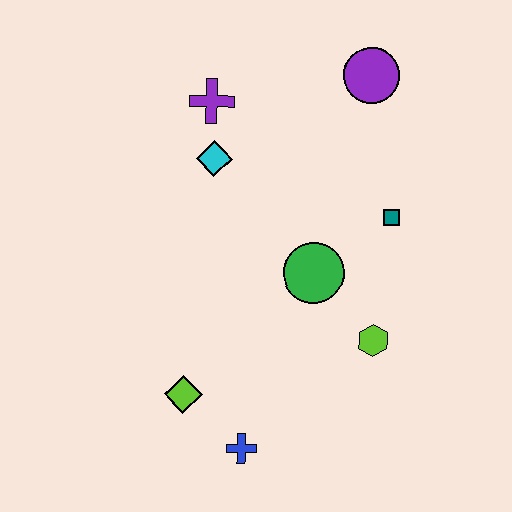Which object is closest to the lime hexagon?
The green circle is closest to the lime hexagon.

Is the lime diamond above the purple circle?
No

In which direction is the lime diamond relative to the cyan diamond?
The lime diamond is below the cyan diamond.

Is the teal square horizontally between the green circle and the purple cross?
No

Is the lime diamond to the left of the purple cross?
Yes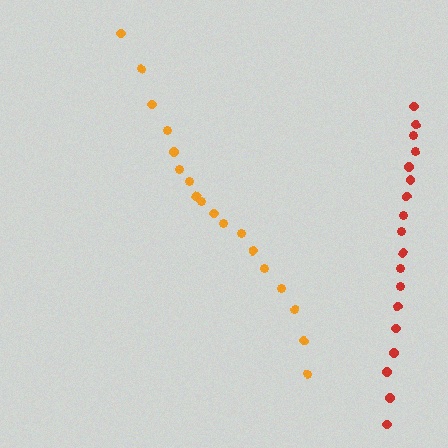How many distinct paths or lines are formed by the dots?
There are 2 distinct paths.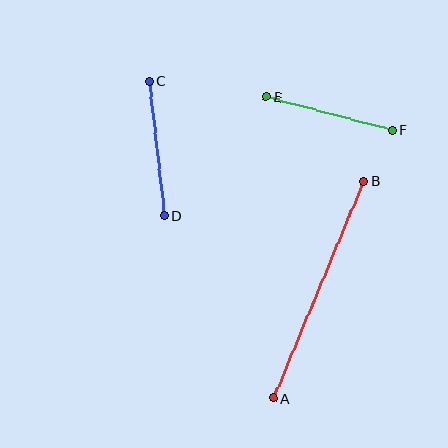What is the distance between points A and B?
The distance is approximately 236 pixels.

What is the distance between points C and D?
The distance is approximately 135 pixels.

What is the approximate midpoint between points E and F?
The midpoint is at approximately (329, 114) pixels.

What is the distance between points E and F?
The distance is approximately 130 pixels.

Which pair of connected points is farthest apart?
Points A and B are farthest apart.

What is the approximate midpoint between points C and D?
The midpoint is at approximately (157, 148) pixels.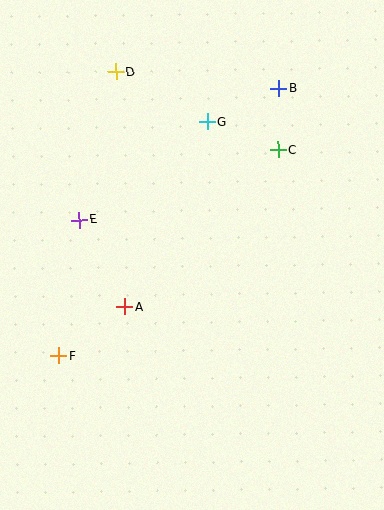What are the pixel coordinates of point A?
Point A is at (125, 306).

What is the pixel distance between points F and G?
The distance between F and G is 277 pixels.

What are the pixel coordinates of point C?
Point C is at (278, 150).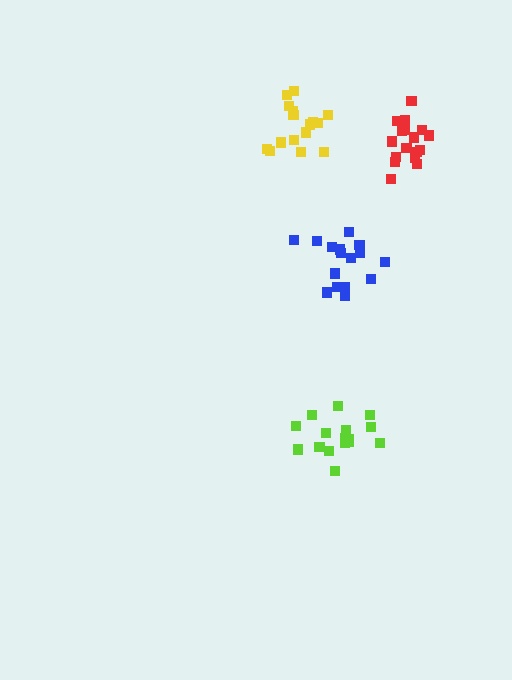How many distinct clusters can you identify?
There are 4 distinct clusters.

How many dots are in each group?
Group 1: 16 dots, Group 2: 16 dots, Group 3: 16 dots, Group 4: 18 dots (66 total).